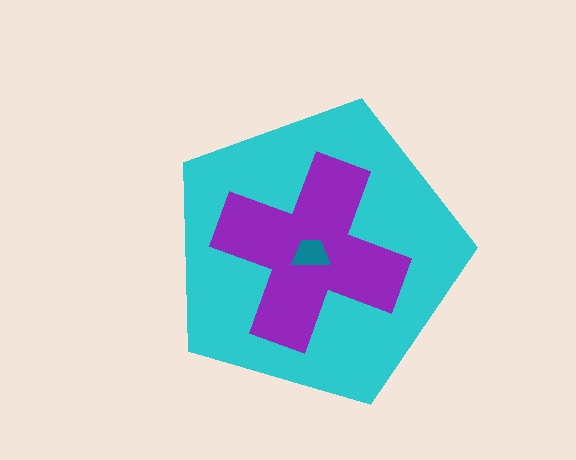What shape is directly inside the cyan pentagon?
The purple cross.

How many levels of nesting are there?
3.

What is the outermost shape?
The cyan pentagon.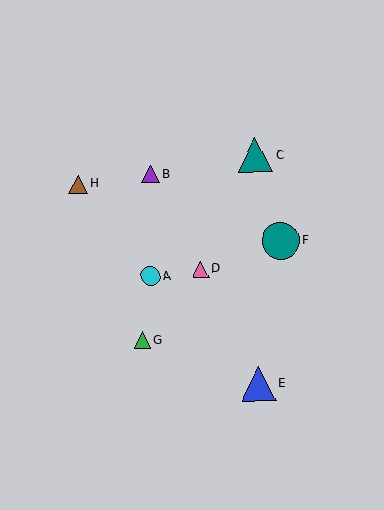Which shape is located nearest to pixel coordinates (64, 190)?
The brown triangle (labeled H) at (78, 184) is nearest to that location.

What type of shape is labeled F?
Shape F is a teal circle.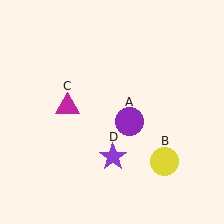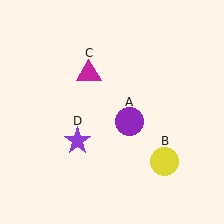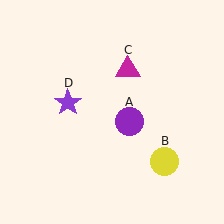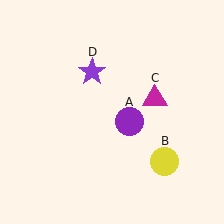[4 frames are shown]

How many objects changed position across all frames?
2 objects changed position: magenta triangle (object C), purple star (object D).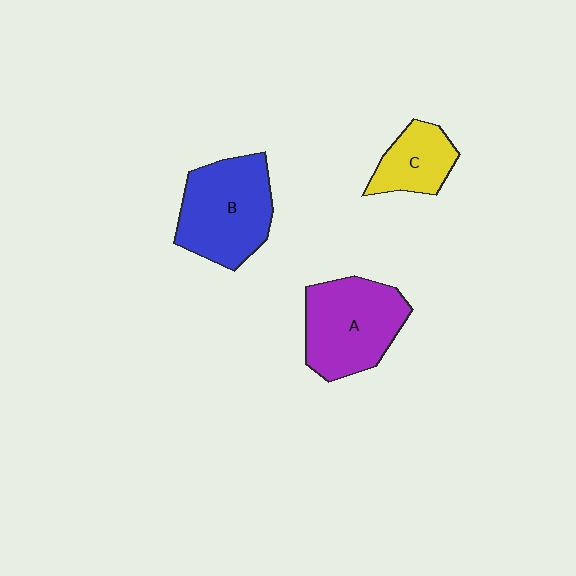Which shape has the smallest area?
Shape C (yellow).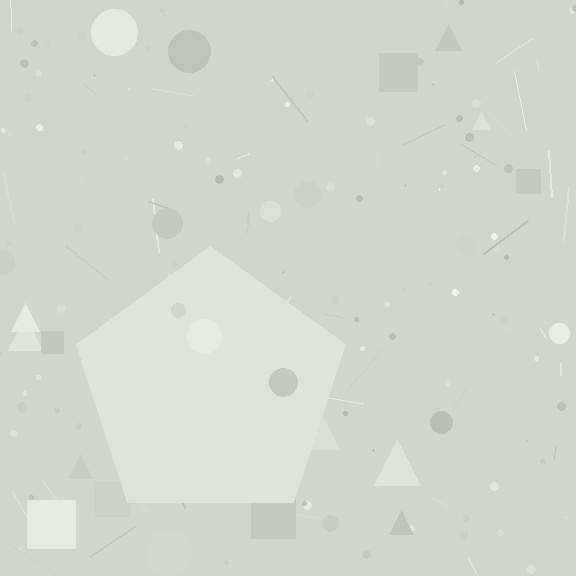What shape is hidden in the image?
A pentagon is hidden in the image.